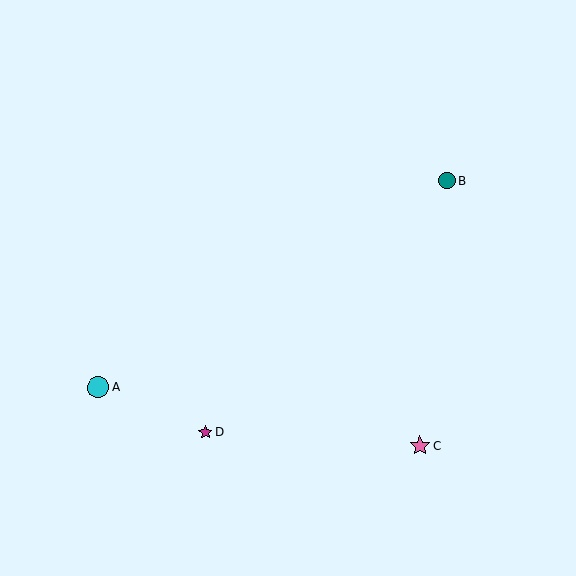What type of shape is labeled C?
Shape C is a pink star.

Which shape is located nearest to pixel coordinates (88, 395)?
The cyan circle (labeled A) at (99, 388) is nearest to that location.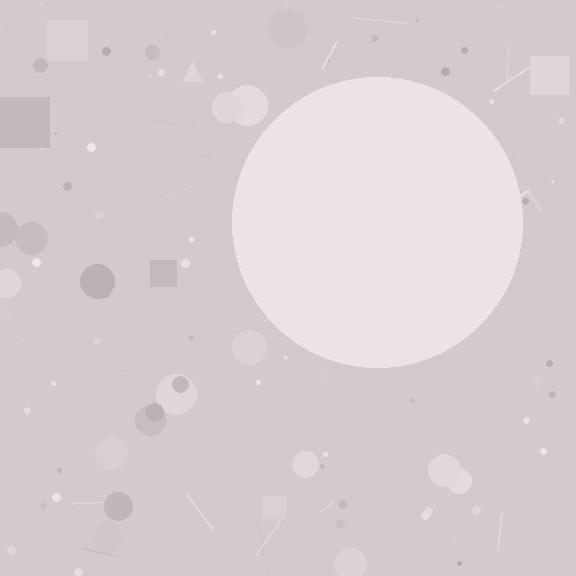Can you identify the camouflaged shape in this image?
The camouflaged shape is a circle.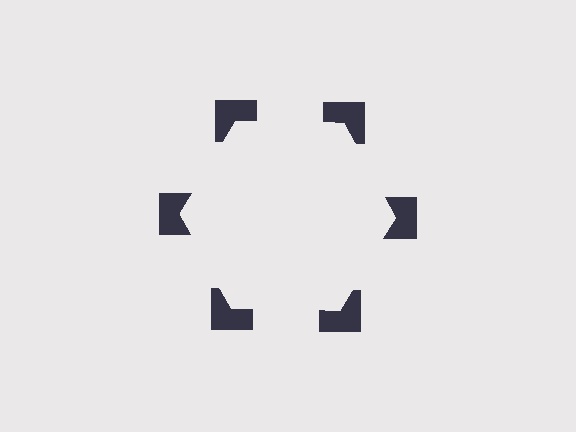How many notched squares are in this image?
There are 6 — one at each vertex of the illusory hexagon.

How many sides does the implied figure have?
6 sides.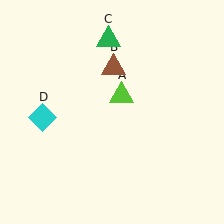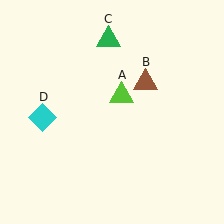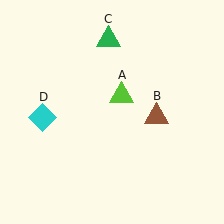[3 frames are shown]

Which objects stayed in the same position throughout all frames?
Lime triangle (object A) and green triangle (object C) and cyan diamond (object D) remained stationary.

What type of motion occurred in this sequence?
The brown triangle (object B) rotated clockwise around the center of the scene.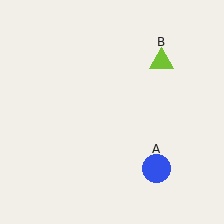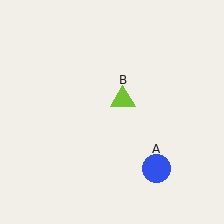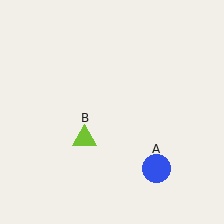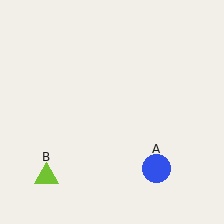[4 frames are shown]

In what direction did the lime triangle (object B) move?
The lime triangle (object B) moved down and to the left.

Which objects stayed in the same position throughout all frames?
Blue circle (object A) remained stationary.